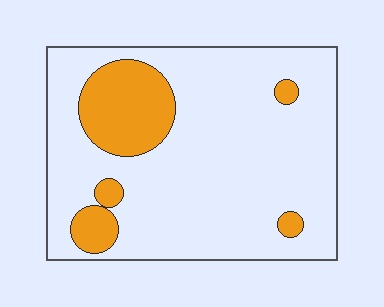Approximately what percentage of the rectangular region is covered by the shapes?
Approximately 20%.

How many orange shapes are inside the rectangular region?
5.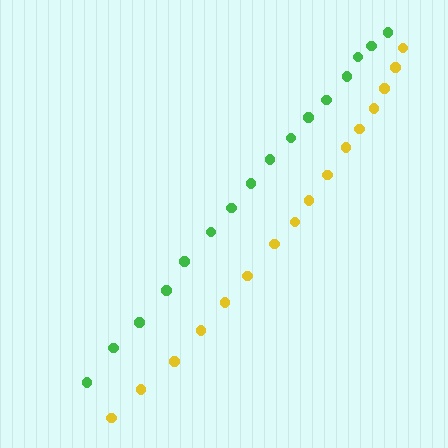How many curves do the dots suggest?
There are 2 distinct paths.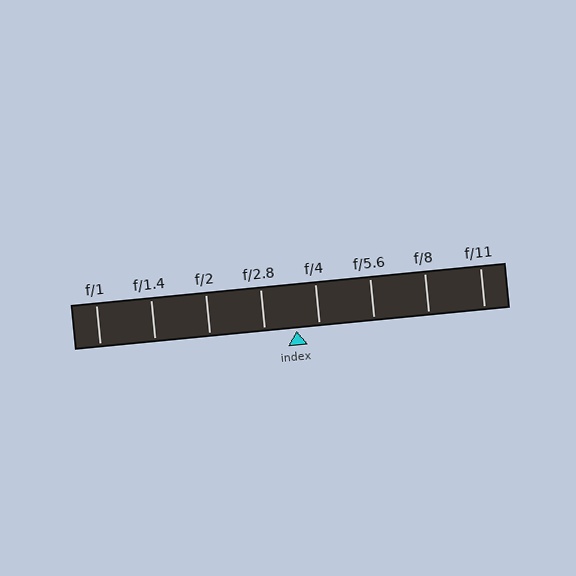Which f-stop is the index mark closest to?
The index mark is closest to f/4.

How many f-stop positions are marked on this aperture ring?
There are 8 f-stop positions marked.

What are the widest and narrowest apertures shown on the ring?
The widest aperture shown is f/1 and the narrowest is f/11.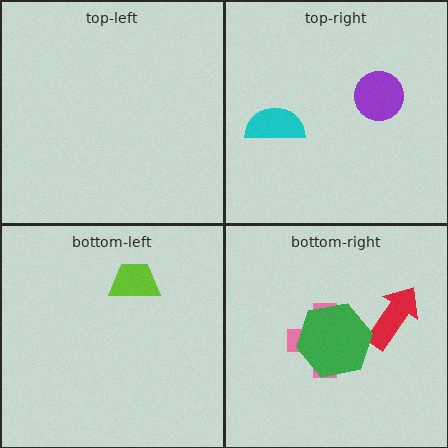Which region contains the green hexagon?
The bottom-right region.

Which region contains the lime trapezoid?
The bottom-left region.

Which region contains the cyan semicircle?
The top-right region.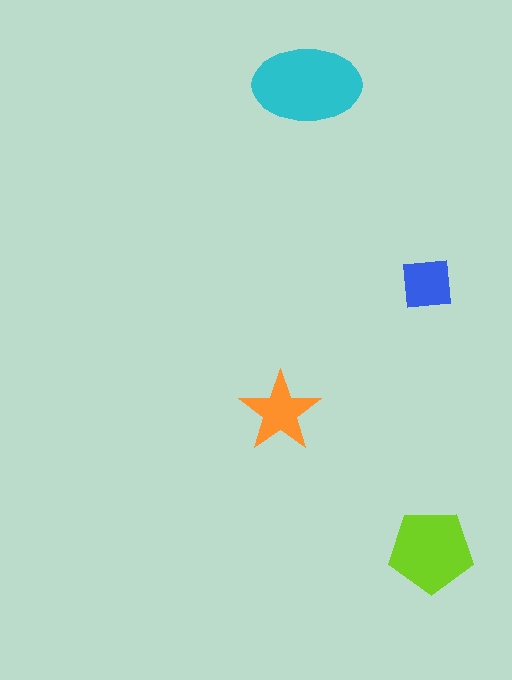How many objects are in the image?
There are 4 objects in the image.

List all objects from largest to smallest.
The cyan ellipse, the lime pentagon, the orange star, the blue square.